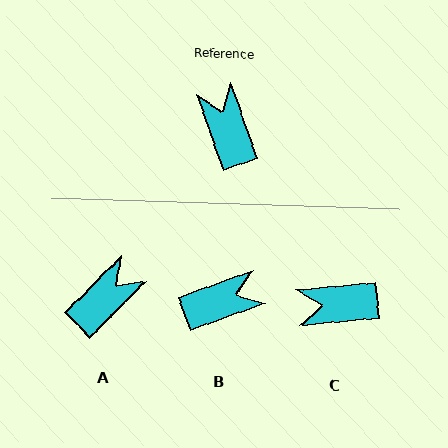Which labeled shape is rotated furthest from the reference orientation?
B, about 90 degrees away.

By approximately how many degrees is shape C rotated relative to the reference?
Approximately 76 degrees counter-clockwise.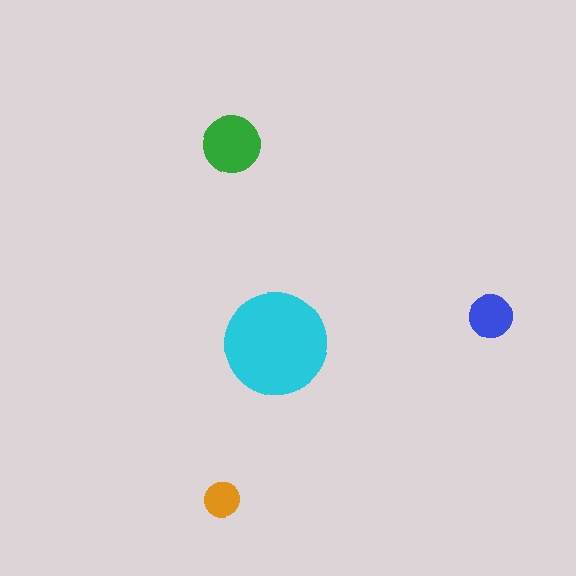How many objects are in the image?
There are 4 objects in the image.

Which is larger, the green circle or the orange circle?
The green one.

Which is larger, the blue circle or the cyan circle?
The cyan one.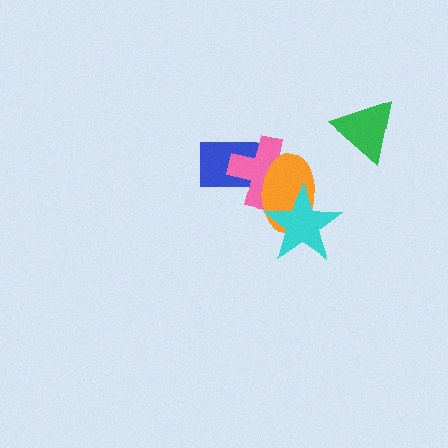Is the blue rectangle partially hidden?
Yes, it is partially covered by another shape.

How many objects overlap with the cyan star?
2 objects overlap with the cyan star.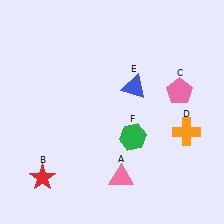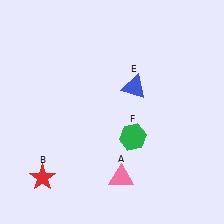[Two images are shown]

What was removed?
The pink pentagon (C), the orange cross (D) were removed in Image 2.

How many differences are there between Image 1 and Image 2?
There are 2 differences between the two images.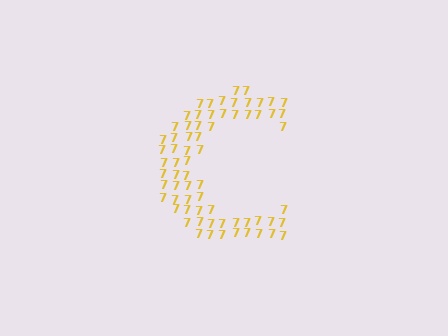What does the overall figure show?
The overall figure shows the letter C.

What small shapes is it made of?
It is made of small digit 7's.